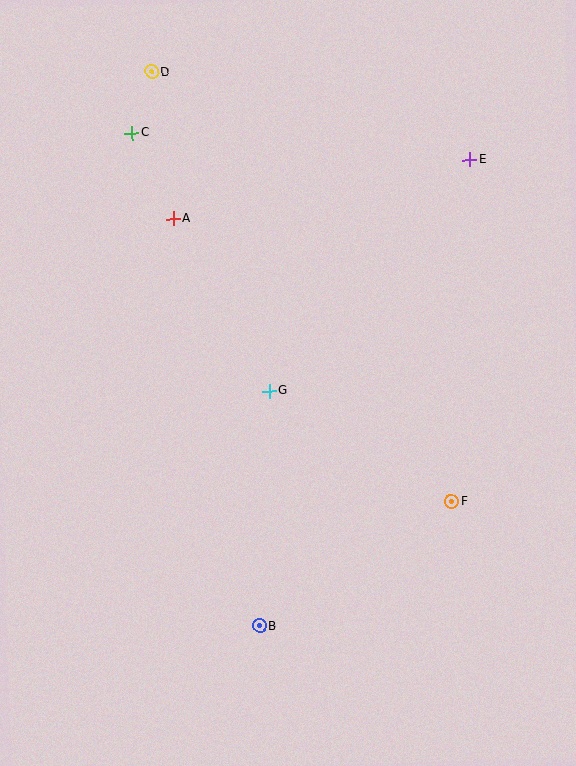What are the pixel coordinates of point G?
Point G is at (270, 391).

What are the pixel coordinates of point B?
Point B is at (260, 626).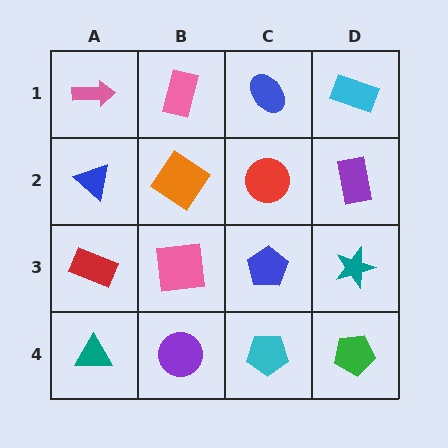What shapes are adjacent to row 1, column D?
A purple rectangle (row 2, column D), a blue ellipse (row 1, column C).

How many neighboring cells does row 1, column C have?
3.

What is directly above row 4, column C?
A blue pentagon.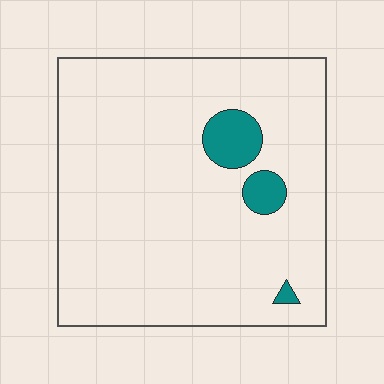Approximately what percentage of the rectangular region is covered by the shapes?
Approximately 5%.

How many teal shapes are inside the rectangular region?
3.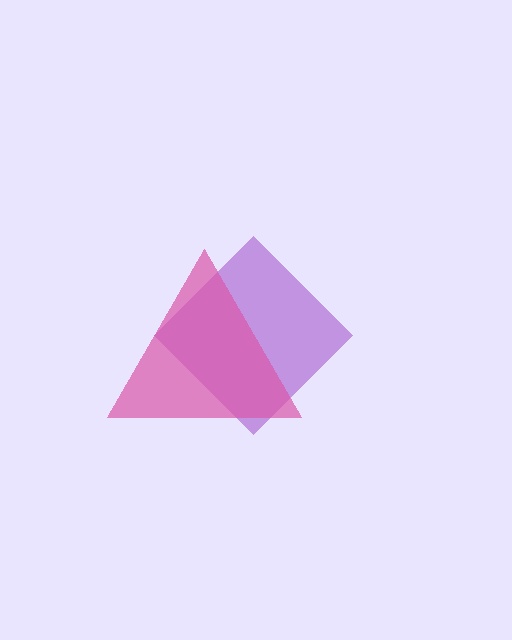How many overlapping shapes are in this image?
There are 2 overlapping shapes in the image.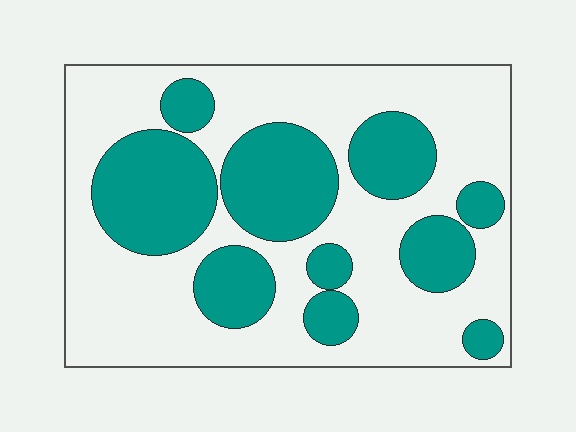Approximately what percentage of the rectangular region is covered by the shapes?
Approximately 35%.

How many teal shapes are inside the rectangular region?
10.